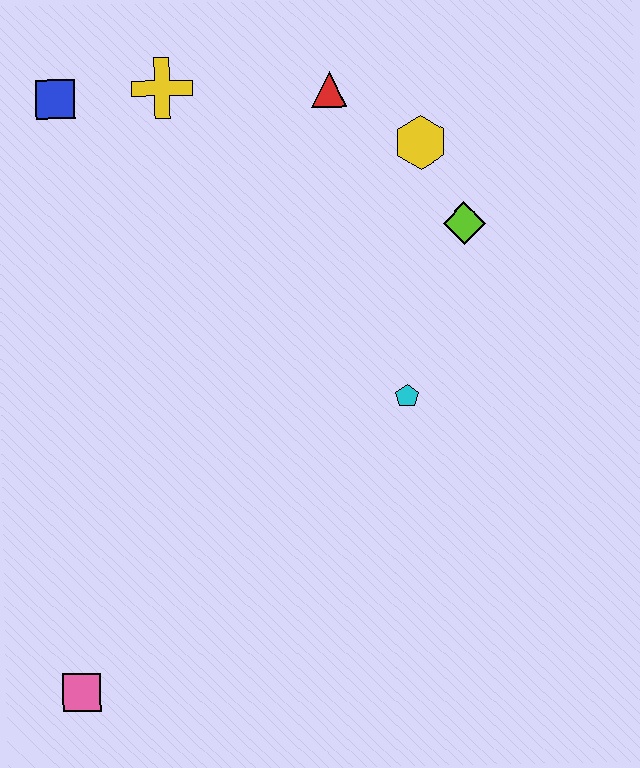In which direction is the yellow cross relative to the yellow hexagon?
The yellow cross is to the left of the yellow hexagon.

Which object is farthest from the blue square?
The pink square is farthest from the blue square.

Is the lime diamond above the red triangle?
No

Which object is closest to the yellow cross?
The blue square is closest to the yellow cross.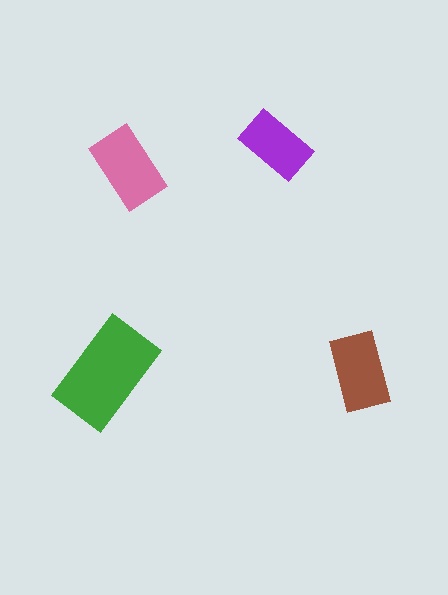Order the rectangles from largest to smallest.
the green one, the pink one, the brown one, the purple one.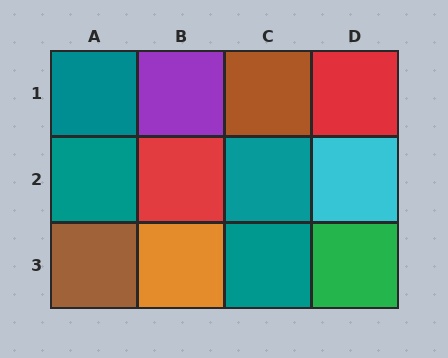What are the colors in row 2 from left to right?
Teal, red, teal, cyan.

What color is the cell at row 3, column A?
Brown.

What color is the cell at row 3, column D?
Green.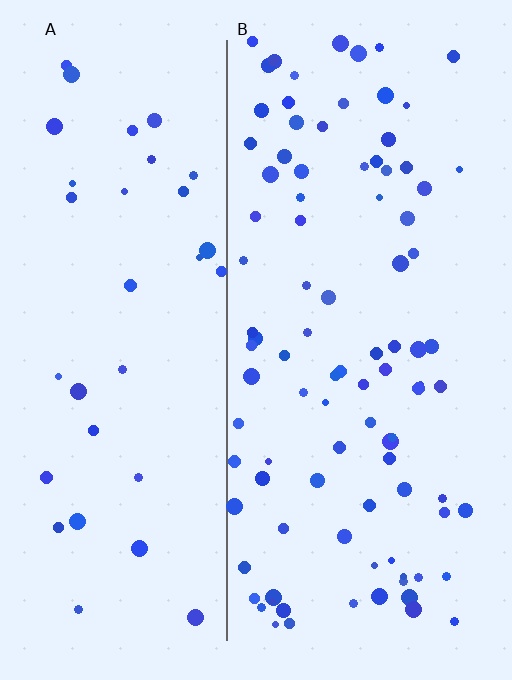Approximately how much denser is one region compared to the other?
Approximately 2.7× — region B over region A.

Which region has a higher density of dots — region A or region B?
B (the right).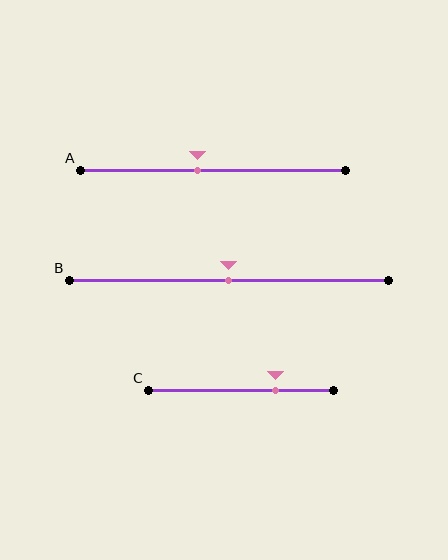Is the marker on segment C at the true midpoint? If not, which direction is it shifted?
No, the marker on segment C is shifted to the right by about 19% of the segment length.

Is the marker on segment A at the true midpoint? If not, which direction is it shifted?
No, the marker on segment A is shifted to the left by about 6% of the segment length.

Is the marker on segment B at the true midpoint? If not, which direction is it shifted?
Yes, the marker on segment B is at the true midpoint.